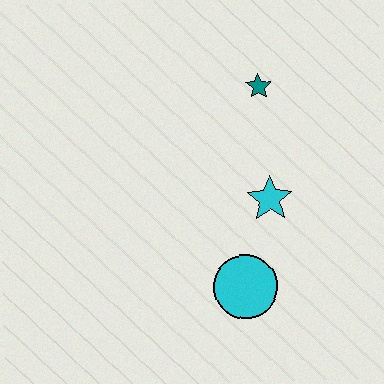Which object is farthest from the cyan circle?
The teal star is farthest from the cyan circle.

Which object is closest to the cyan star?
The cyan circle is closest to the cyan star.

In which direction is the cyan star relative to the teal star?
The cyan star is below the teal star.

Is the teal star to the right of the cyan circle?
Yes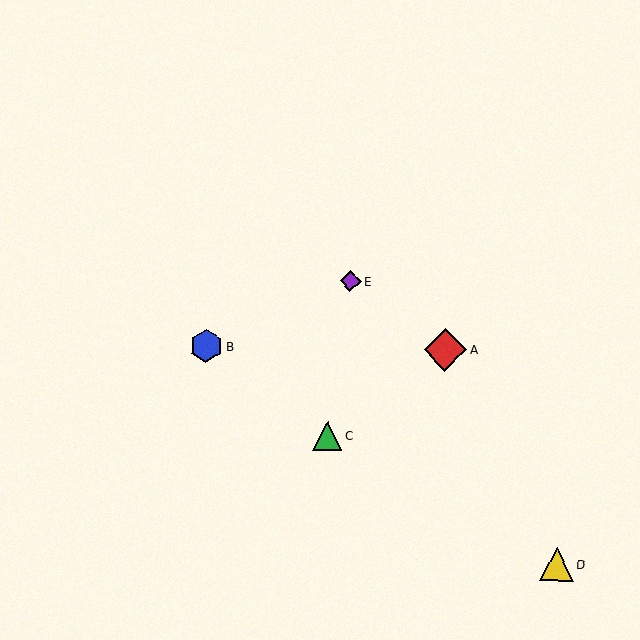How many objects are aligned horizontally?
2 objects (A, B) are aligned horizontally.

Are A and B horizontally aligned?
Yes, both are at y≈350.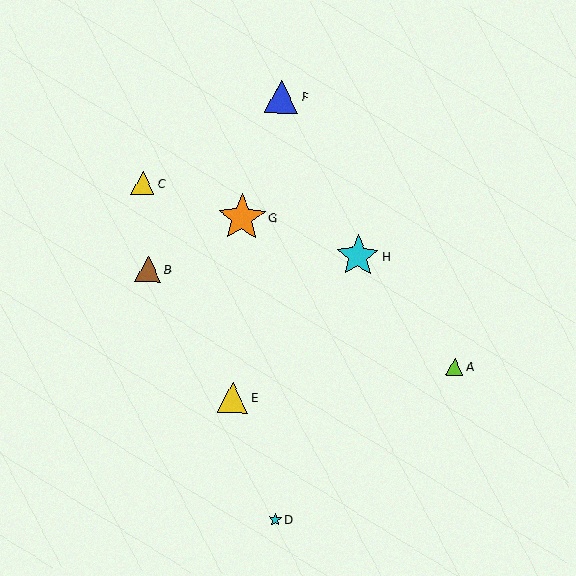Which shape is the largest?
The orange star (labeled G) is the largest.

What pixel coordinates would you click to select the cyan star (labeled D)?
Click at (275, 519) to select the cyan star D.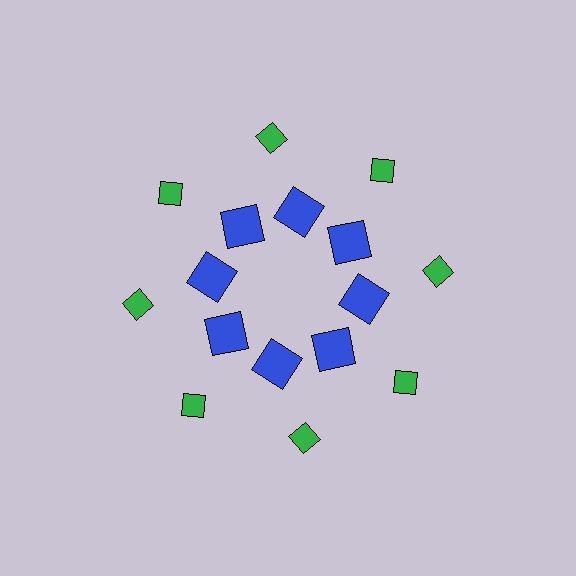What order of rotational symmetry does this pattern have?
This pattern has 8-fold rotational symmetry.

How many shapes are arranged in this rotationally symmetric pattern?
There are 16 shapes, arranged in 8 groups of 2.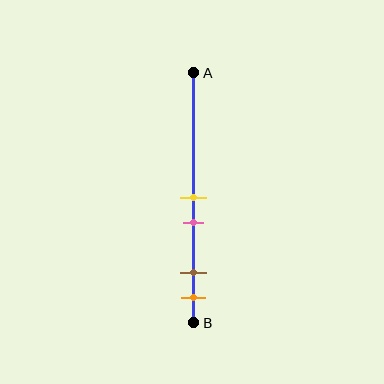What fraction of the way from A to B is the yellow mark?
The yellow mark is approximately 50% (0.5) of the way from A to B.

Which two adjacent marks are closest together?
The yellow and pink marks are the closest adjacent pair.